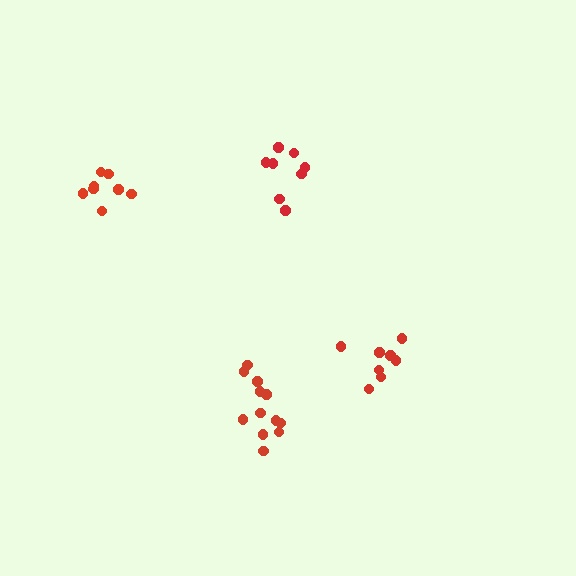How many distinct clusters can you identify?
There are 4 distinct clusters.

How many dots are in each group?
Group 1: 8 dots, Group 2: 12 dots, Group 3: 8 dots, Group 4: 8 dots (36 total).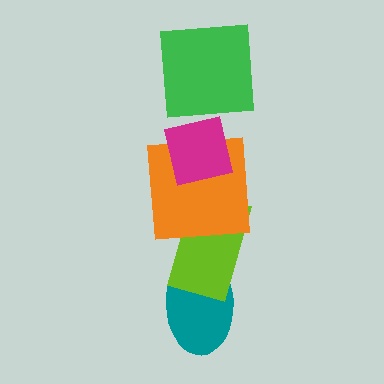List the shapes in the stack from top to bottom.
From top to bottom: the green square, the magenta square, the orange square, the lime rectangle, the teal ellipse.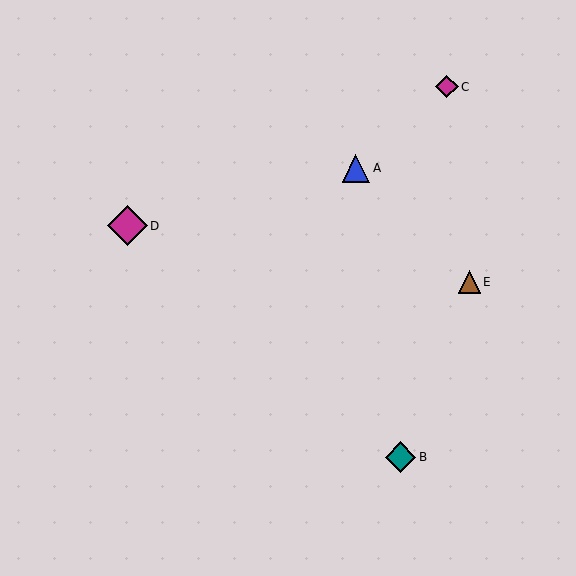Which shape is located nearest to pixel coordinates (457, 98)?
The magenta diamond (labeled C) at (447, 87) is nearest to that location.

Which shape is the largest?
The magenta diamond (labeled D) is the largest.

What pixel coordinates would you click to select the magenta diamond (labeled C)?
Click at (447, 87) to select the magenta diamond C.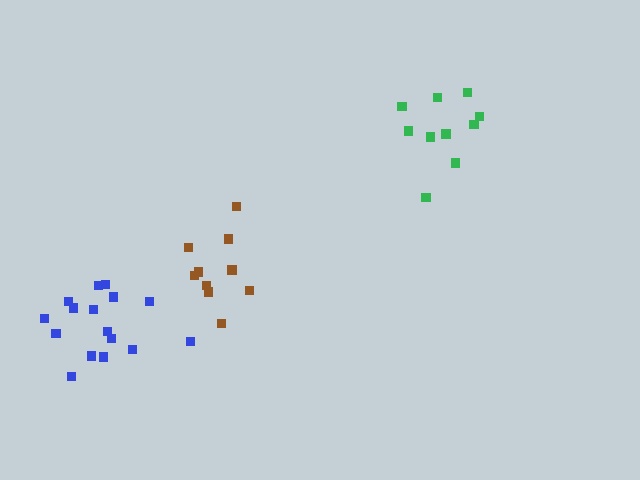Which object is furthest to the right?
The green cluster is rightmost.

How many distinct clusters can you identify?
There are 3 distinct clusters.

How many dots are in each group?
Group 1: 10 dots, Group 2: 10 dots, Group 3: 16 dots (36 total).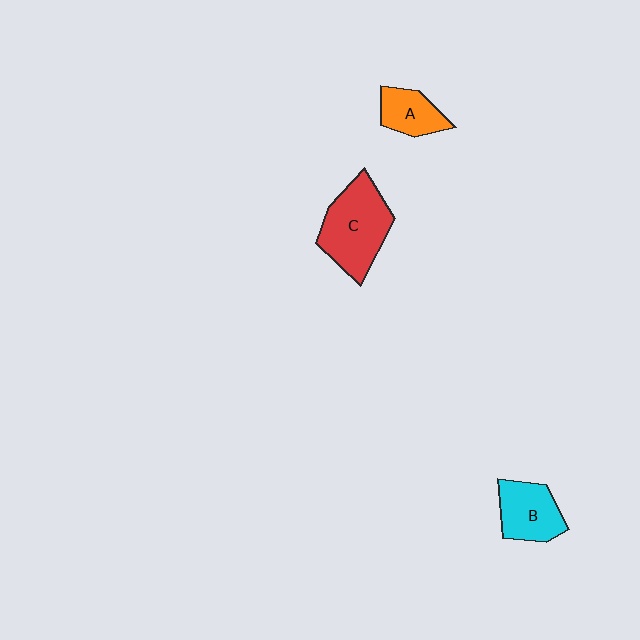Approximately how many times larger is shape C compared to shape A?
Approximately 2.0 times.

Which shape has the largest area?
Shape C (red).